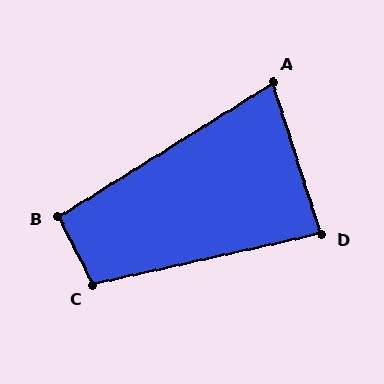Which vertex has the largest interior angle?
C, at approximately 104 degrees.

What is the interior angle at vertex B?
Approximately 95 degrees (obtuse).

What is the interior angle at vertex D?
Approximately 85 degrees (acute).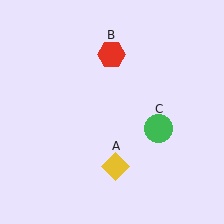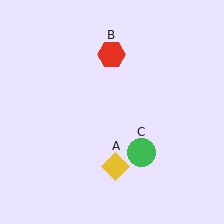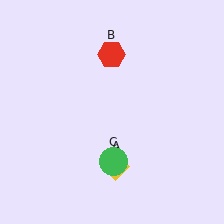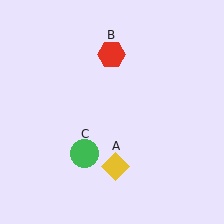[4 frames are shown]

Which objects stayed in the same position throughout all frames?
Yellow diamond (object A) and red hexagon (object B) remained stationary.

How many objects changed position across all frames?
1 object changed position: green circle (object C).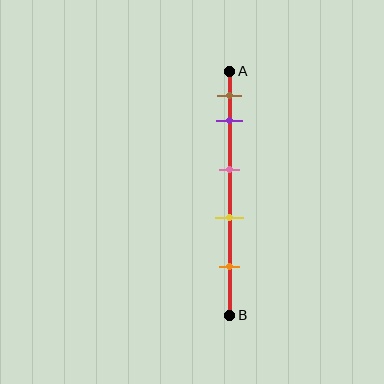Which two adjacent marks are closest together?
The brown and purple marks are the closest adjacent pair.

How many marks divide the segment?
There are 5 marks dividing the segment.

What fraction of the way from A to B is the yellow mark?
The yellow mark is approximately 60% (0.6) of the way from A to B.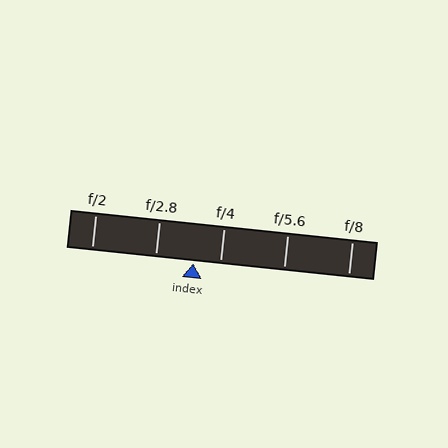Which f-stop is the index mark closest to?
The index mark is closest to f/4.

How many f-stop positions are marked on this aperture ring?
There are 5 f-stop positions marked.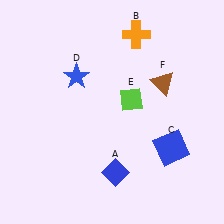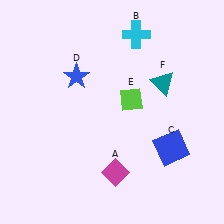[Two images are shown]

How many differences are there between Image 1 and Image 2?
There are 3 differences between the two images.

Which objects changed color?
A changed from blue to magenta. B changed from orange to cyan. F changed from brown to teal.